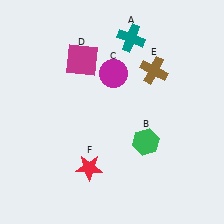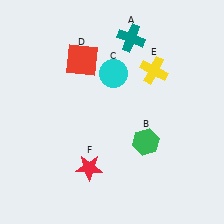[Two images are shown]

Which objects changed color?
C changed from magenta to cyan. D changed from magenta to red. E changed from brown to yellow.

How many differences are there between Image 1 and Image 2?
There are 3 differences between the two images.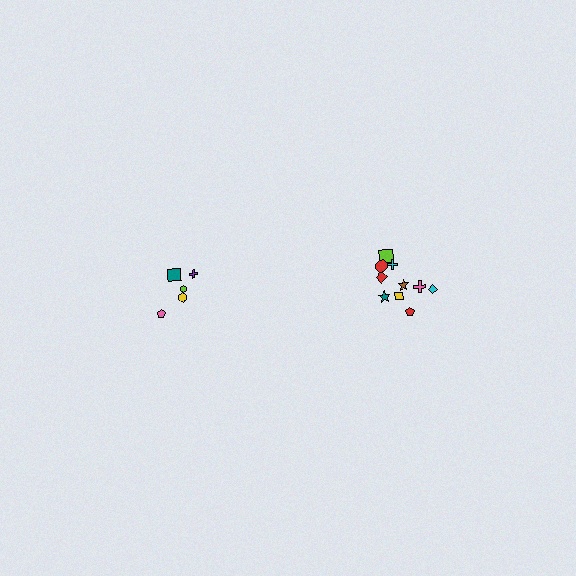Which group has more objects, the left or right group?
The right group.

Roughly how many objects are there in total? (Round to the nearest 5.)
Roughly 15 objects in total.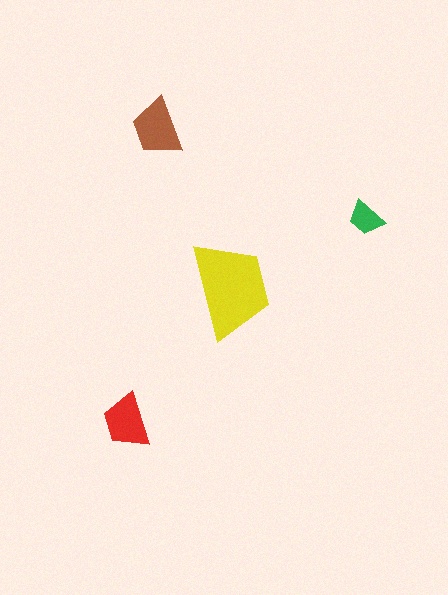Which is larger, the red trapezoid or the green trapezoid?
The red one.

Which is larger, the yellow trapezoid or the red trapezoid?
The yellow one.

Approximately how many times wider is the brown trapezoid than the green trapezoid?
About 1.5 times wider.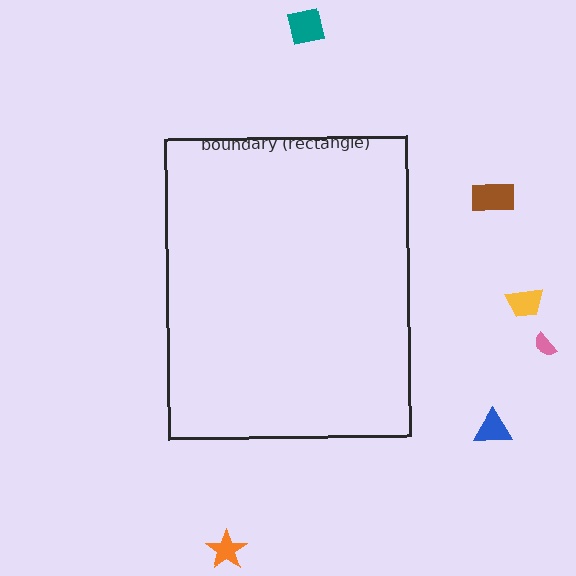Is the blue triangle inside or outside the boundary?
Outside.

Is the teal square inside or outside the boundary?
Outside.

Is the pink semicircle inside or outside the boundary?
Outside.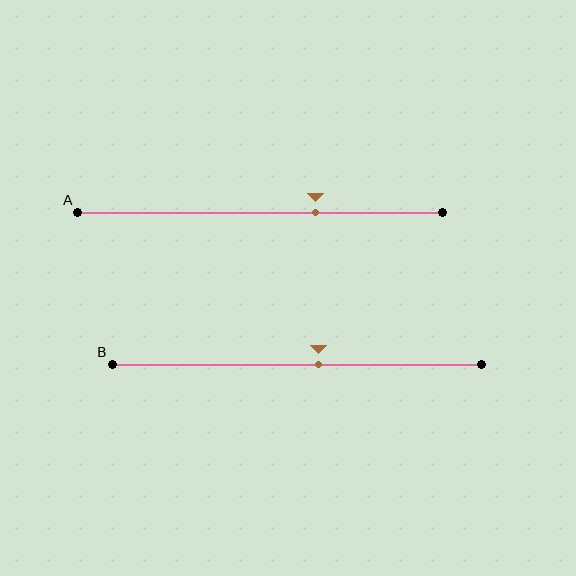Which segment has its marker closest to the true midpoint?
Segment B has its marker closest to the true midpoint.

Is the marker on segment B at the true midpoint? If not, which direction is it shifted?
No, the marker on segment B is shifted to the right by about 6% of the segment length.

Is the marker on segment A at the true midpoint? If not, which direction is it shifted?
No, the marker on segment A is shifted to the right by about 15% of the segment length.